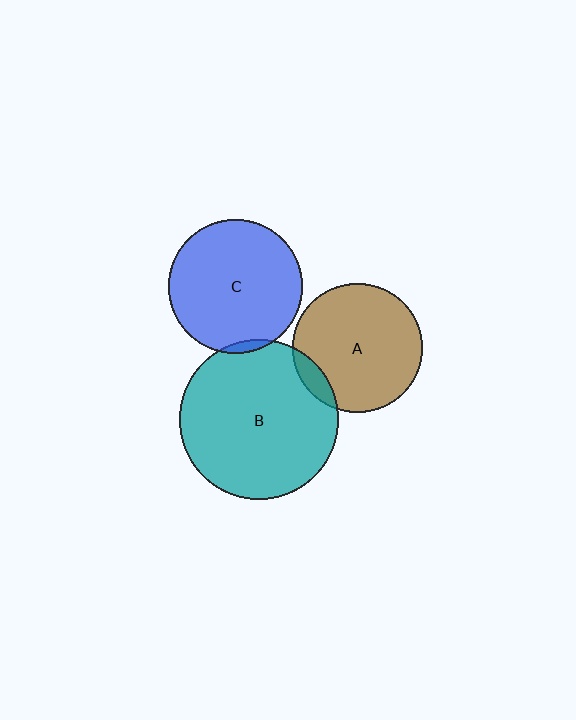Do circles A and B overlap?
Yes.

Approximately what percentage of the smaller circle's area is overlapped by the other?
Approximately 10%.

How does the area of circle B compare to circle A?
Approximately 1.5 times.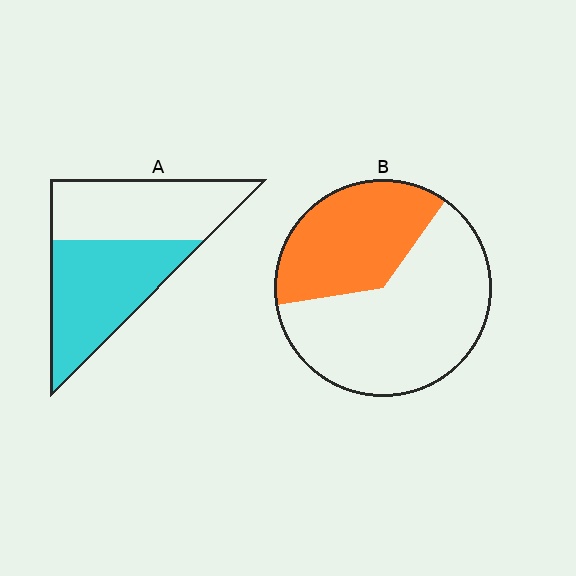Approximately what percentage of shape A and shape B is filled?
A is approximately 50% and B is approximately 35%.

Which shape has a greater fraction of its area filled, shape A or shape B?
Shape A.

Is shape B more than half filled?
No.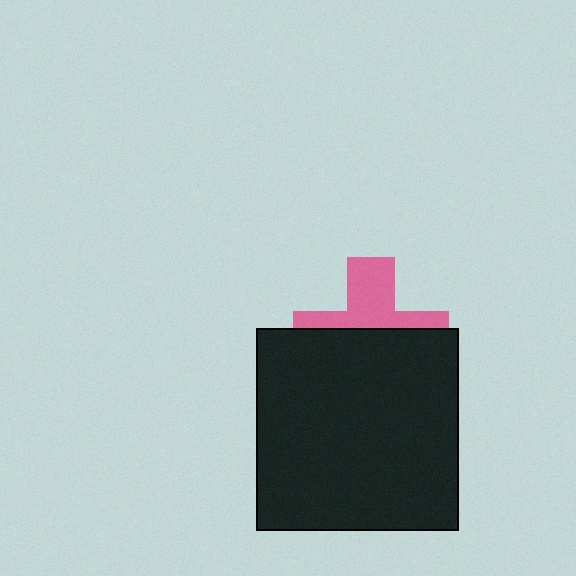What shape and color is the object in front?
The object in front is a black square.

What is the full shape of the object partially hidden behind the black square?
The partially hidden object is a pink cross.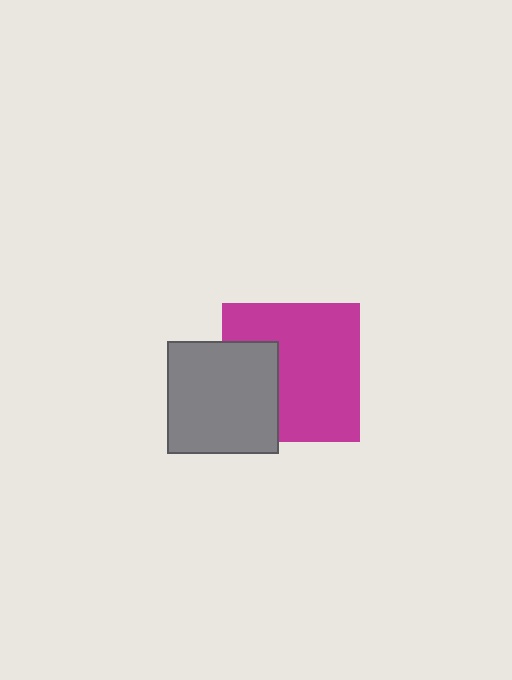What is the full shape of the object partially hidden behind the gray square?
The partially hidden object is a magenta square.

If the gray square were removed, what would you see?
You would see the complete magenta square.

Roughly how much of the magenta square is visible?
Most of it is visible (roughly 70%).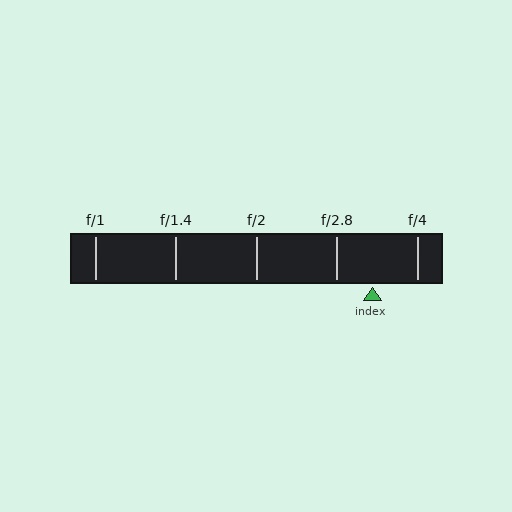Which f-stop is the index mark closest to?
The index mark is closest to f/2.8.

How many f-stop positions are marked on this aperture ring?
There are 5 f-stop positions marked.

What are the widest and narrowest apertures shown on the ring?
The widest aperture shown is f/1 and the narrowest is f/4.